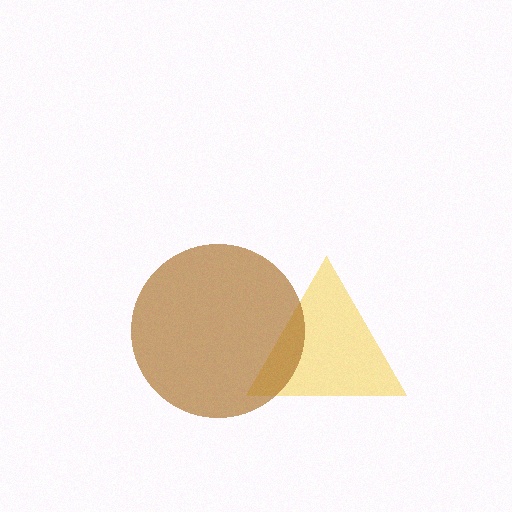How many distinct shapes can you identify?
There are 2 distinct shapes: a yellow triangle, a brown circle.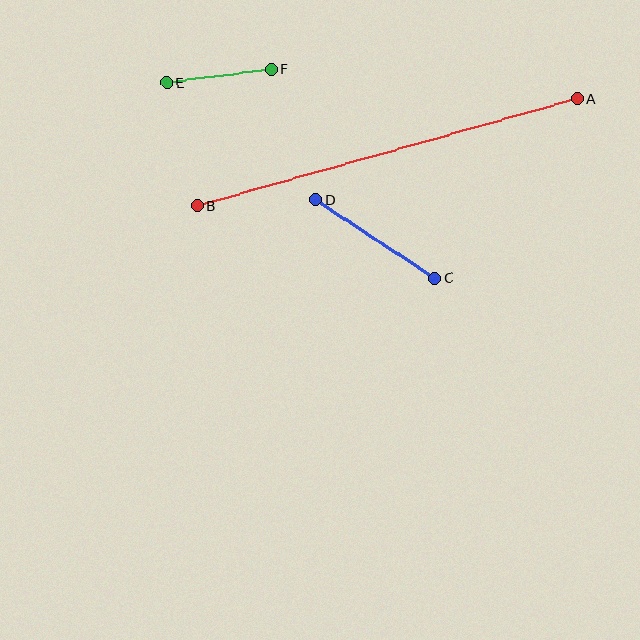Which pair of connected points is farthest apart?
Points A and B are farthest apart.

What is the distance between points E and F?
The distance is approximately 106 pixels.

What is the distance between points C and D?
The distance is approximately 143 pixels.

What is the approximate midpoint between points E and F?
The midpoint is at approximately (219, 76) pixels.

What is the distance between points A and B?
The distance is approximately 395 pixels.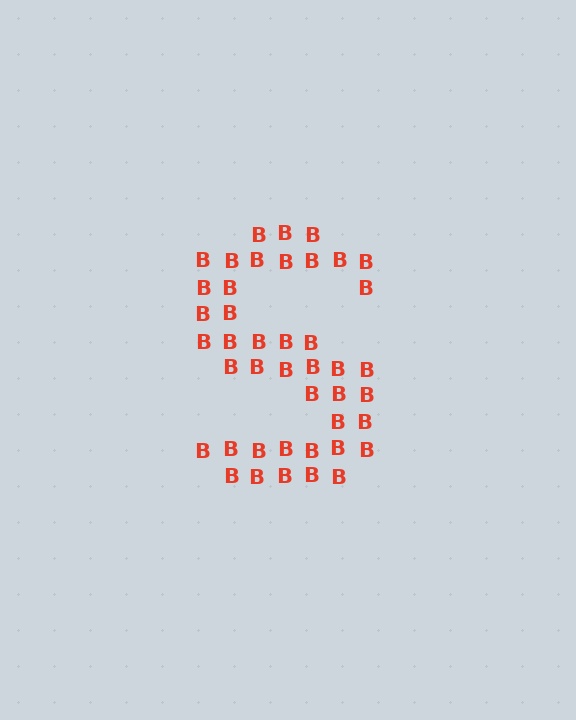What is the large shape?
The large shape is the letter S.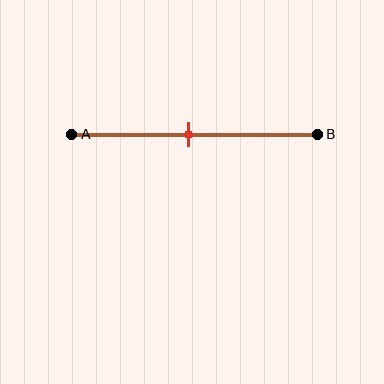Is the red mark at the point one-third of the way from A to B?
No, the mark is at about 50% from A, not at the 33% one-third point.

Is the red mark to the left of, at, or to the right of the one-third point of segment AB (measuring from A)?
The red mark is to the right of the one-third point of segment AB.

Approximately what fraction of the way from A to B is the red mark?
The red mark is approximately 50% of the way from A to B.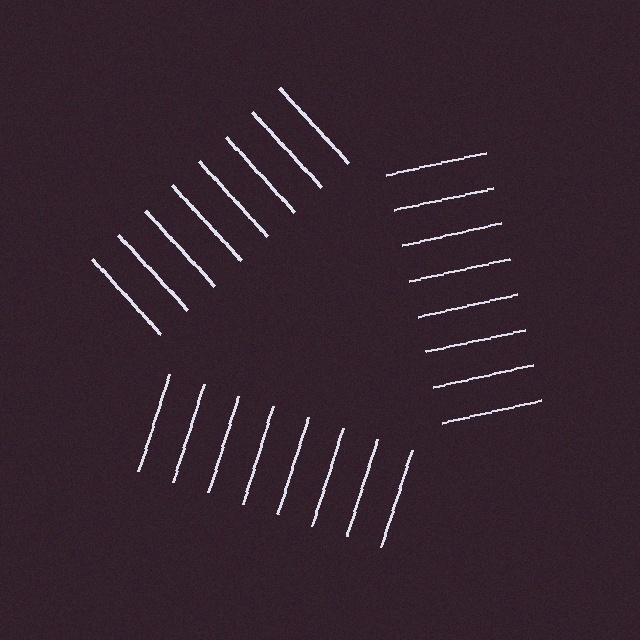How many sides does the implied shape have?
3 sides — the line-ends trace a triangle.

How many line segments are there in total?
24 — 8 along each of the 3 edges.